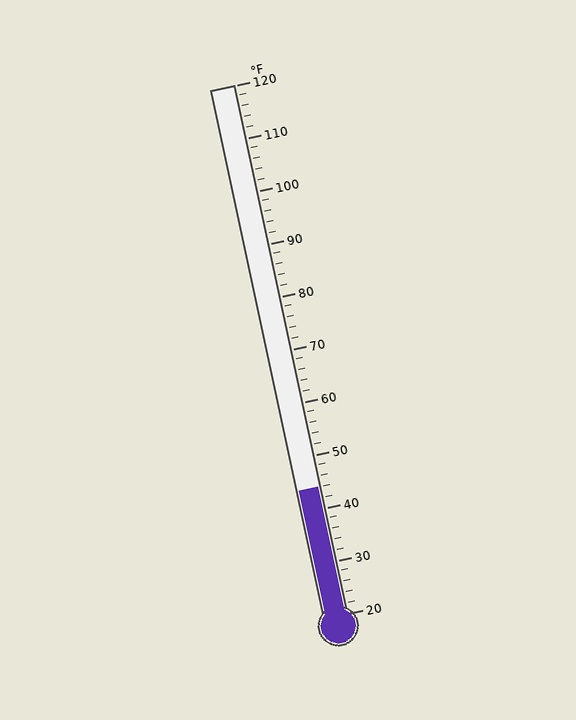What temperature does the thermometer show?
The thermometer shows approximately 44°F.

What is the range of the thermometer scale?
The thermometer scale ranges from 20°F to 120°F.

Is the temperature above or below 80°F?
The temperature is below 80°F.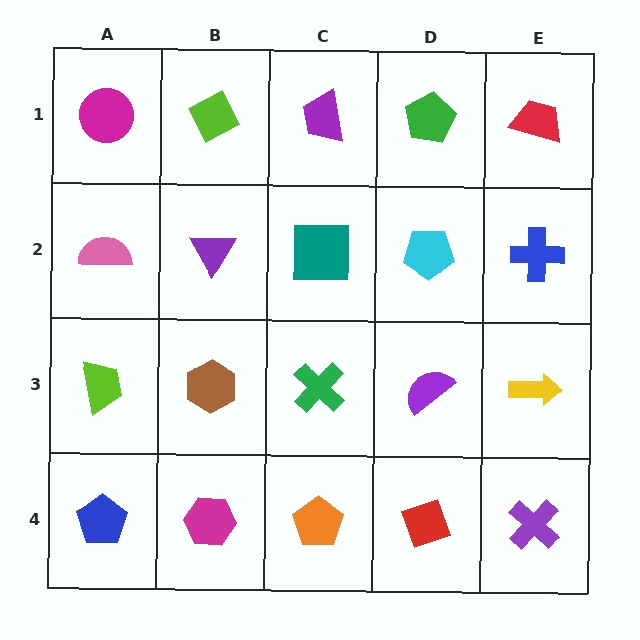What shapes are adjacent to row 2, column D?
A green pentagon (row 1, column D), a purple semicircle (row 3, column D), a teal square (row 2, column C), a blue cross (row 2, column E).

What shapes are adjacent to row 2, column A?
A magenta circle (row 1, column A), a lime trapezoid (row 3, column A), a purple triangle (row 2, column B).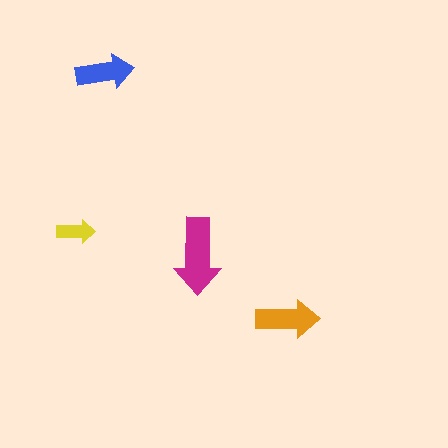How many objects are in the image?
There are 4 objects in the image.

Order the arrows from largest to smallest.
the magenta one, the orange one, the blue one, the yellow one.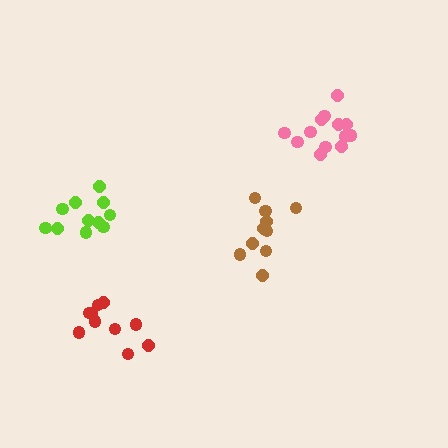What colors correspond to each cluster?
The clusters are colored: brown, lime, pink, red.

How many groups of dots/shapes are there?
There are 4 groups.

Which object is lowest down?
The red cluster is bottommost.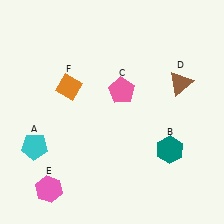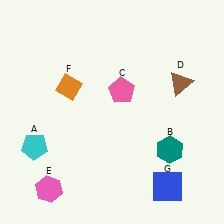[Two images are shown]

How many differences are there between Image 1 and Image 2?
There is 1 difference between the two images.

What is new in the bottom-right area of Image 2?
A blue square (G) was added in the bottom-right area of Image 2.